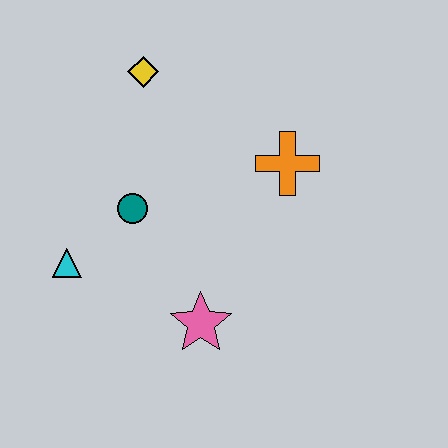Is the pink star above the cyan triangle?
No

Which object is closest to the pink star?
The teal circle is closest to the pink star.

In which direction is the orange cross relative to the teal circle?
The orange cross is to the right of the teal circle.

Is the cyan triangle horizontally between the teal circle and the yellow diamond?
No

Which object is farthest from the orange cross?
The cyan triangle is farthest from the orange cross.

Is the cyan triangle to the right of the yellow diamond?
No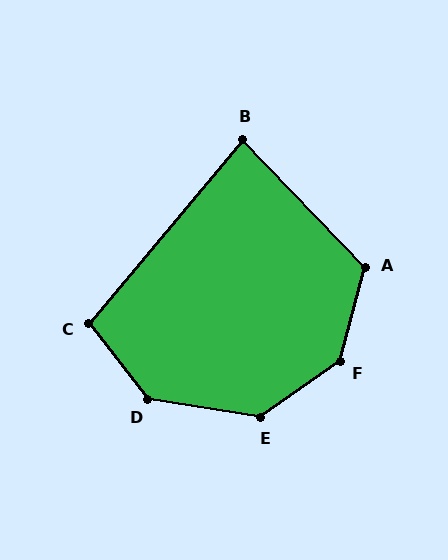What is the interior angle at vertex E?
Approximately 136 degrees (obtuse).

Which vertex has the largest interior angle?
F, at approximately 140 degrees.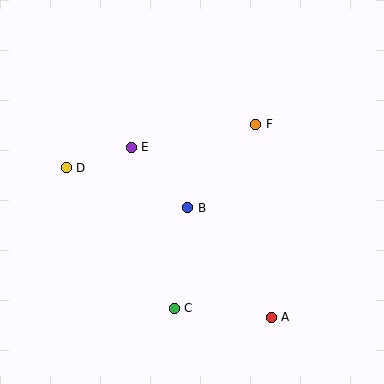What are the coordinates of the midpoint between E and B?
The midpoint between E and B is at (159, 178).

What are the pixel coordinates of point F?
Point F is at (256, 124).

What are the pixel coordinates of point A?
Point A is at (271, 317).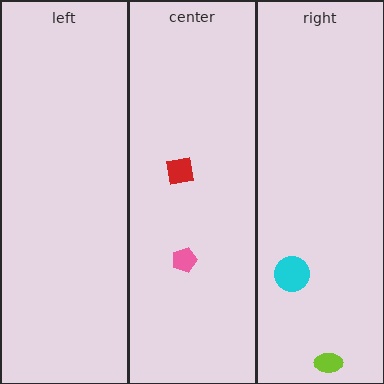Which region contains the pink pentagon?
The center region.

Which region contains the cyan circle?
The right region.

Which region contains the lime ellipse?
The right region.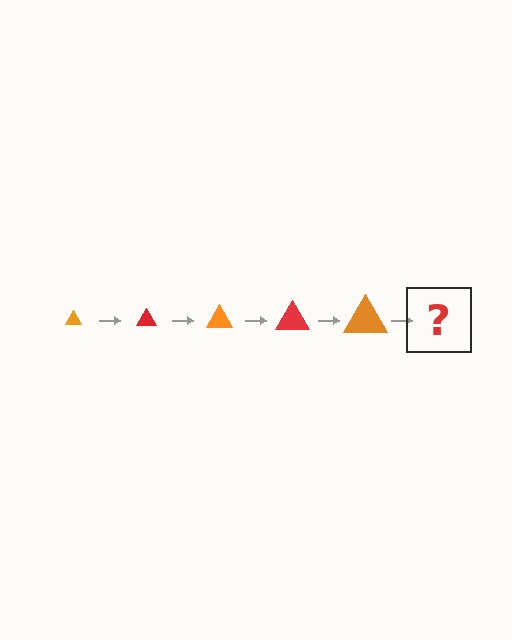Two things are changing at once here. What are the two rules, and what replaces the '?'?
The two rules are that the triangle grows larger each step and the color cycles through orange and red. The '?' should be a red triangle, larger than the previous one.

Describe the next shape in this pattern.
It should be a red triangle, larger than the previous one.